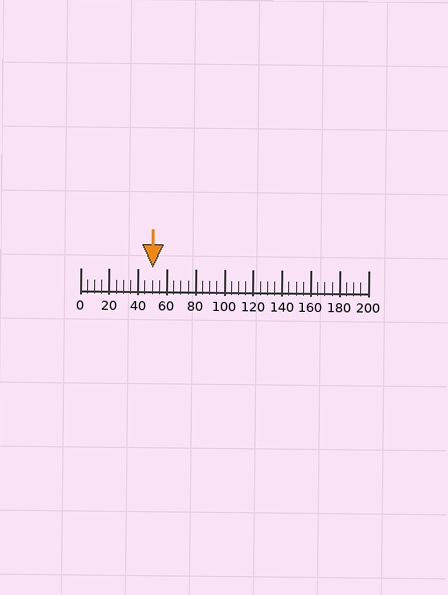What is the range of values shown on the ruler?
The ruler shows values from 0 to 200.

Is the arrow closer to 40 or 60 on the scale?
The arrow is closer to 60.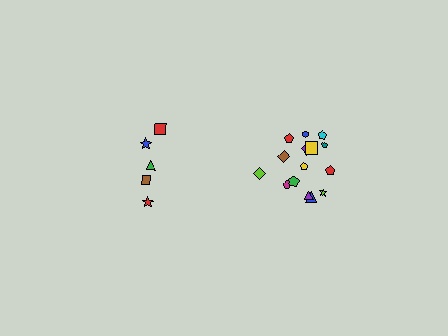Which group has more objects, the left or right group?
The right group.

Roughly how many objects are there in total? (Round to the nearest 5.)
Roughly 20 objects in total.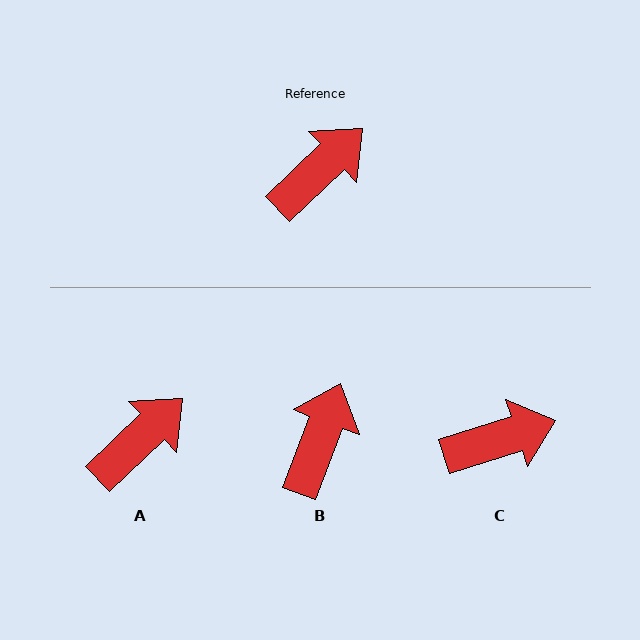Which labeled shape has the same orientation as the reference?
A.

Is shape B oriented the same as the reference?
No, it is off by about 26 degrees.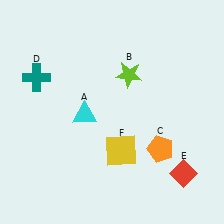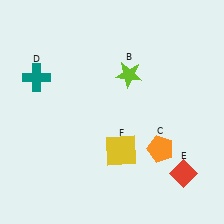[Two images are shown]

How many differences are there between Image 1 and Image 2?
There is 1 difference between the two images.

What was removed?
The cyan triangle (A) was removed in Image 2.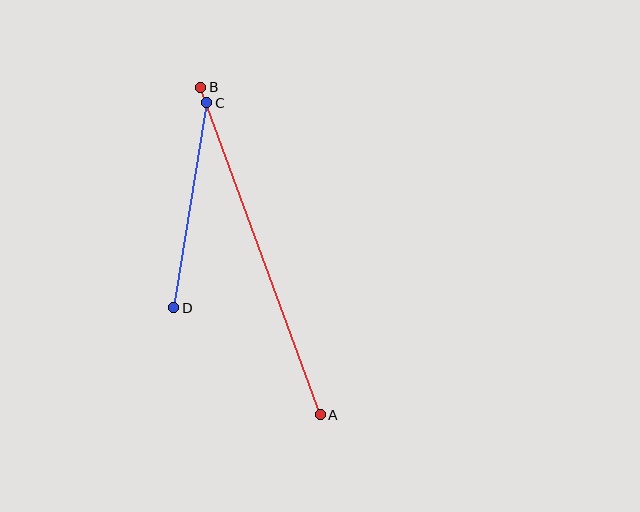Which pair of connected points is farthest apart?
Points A and B are farthest apart.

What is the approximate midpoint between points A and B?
The midpoint is at approximately (260, 251) pixels.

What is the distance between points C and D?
The distance is approximately 208 pixels.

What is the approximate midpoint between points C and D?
The midpoint is at approximately (190, 205) pixels.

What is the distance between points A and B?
The distance is approximately 348 pixels.